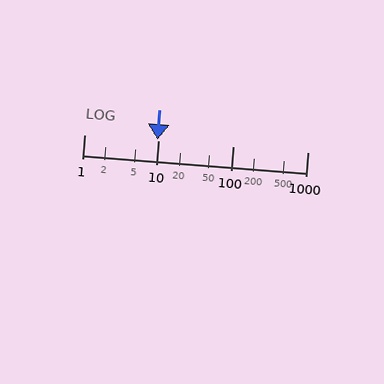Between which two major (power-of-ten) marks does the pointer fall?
The pointer is between 1 and 10.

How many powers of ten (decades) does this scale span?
The scale spans 3 decades, from 1 to 1000.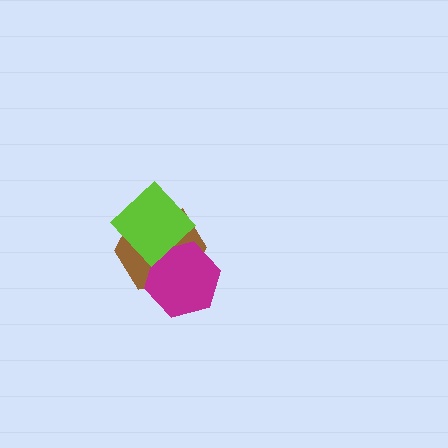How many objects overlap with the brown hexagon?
2 objects overlap with the brown hexagon.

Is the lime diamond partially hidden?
No, no other shape covers it.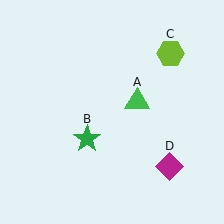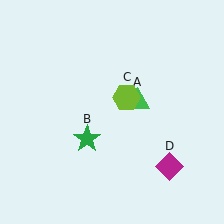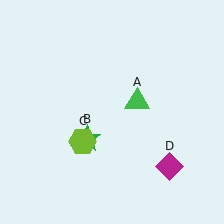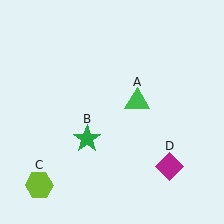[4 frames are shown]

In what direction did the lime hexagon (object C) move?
The lime hexagon (object C) moved down and to the left.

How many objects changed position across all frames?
1 object changed position: lime hexagon (object C).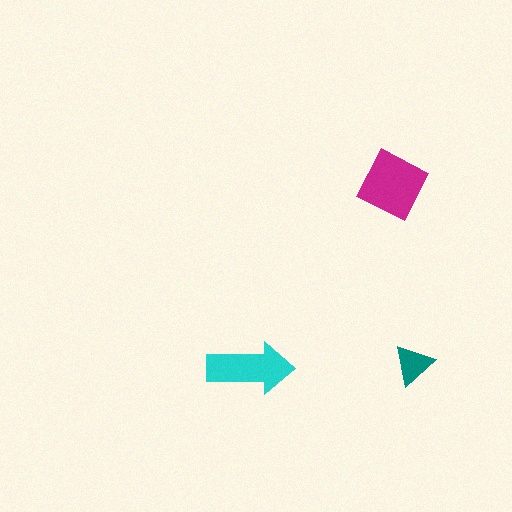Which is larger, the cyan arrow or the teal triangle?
The cyan arrow.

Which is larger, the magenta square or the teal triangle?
The magenta square.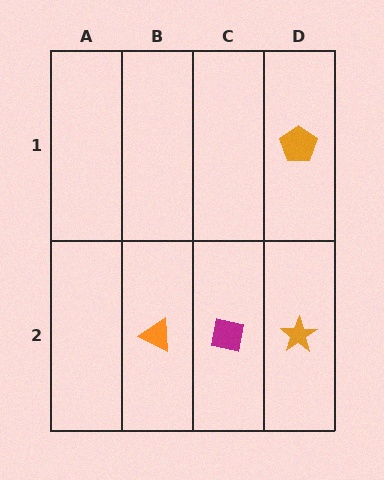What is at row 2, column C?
A magenta square.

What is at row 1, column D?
An orange pentagon.